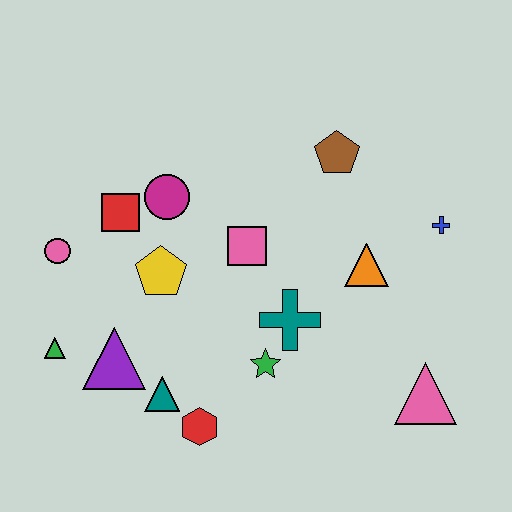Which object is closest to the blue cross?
The orange triangle is closest to the blue cross.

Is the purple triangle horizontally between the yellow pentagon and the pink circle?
Yes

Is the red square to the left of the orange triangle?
Yes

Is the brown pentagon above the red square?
Yes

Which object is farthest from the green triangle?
The blue cross is farthest from the green triangle.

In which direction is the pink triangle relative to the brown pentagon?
The pink triangle is below the brown pentagon.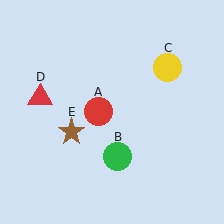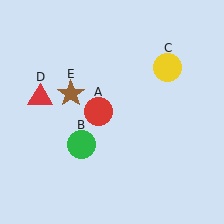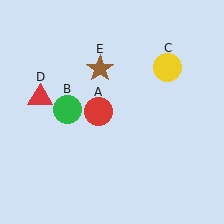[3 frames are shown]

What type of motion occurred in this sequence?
The green circle (object B), brown star (object E) rotated clockwise around the center of the scene.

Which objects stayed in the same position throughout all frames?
Red circle (object A) and yellow circle (object C) and red triangle (object D) remained stationary.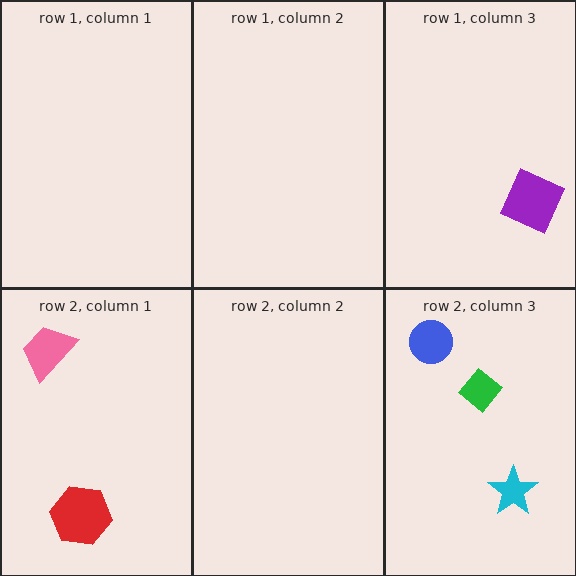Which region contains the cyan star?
The row 2, column 3 region.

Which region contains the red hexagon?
The row 2, column 1 region.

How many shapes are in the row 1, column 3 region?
1.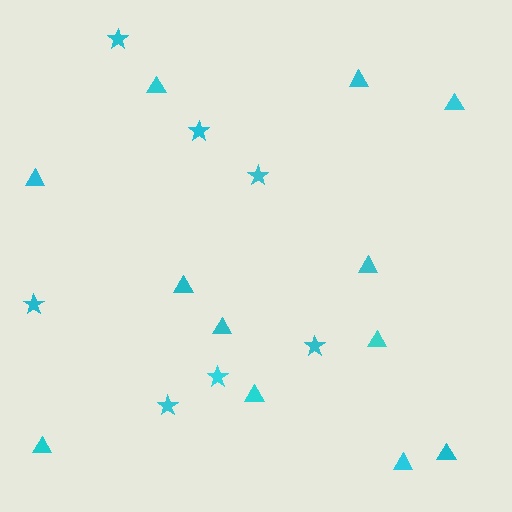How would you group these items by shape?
There are 2 groups: one group of stars (7) and one group of triangles (12).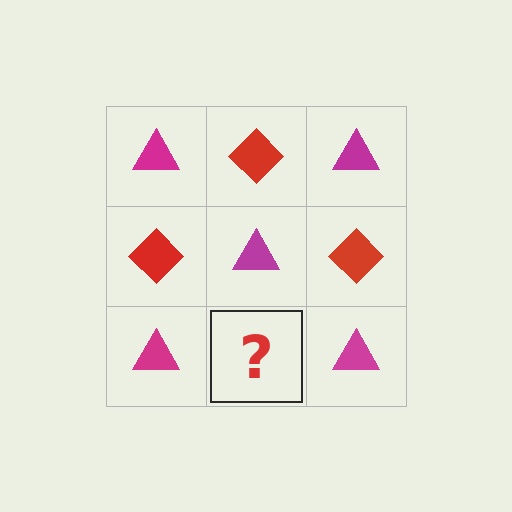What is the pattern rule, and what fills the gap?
The rule is that it alternates magenta triangle and red diamond in a checkerboard pattern. The gap should be filled with a red diamond.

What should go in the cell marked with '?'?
The missing cell should contain a red diamond.